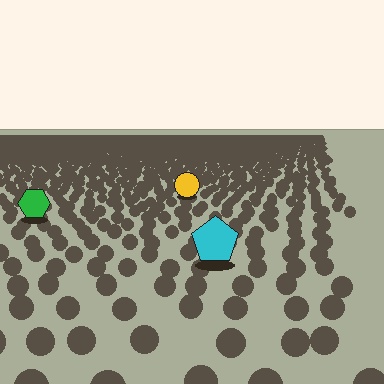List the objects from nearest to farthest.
From nearest to farthest: the cyan pentagon, the green hexagon, the yellow circle.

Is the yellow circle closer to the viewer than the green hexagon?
No. The green hexagon is closer — you can tell from the texture gradient: the ground texture is coarser near it.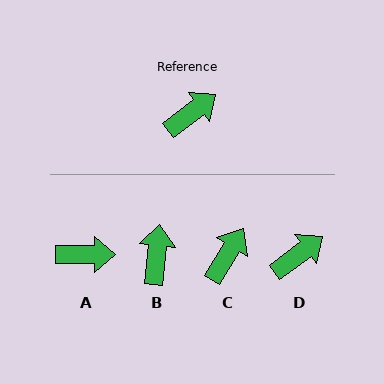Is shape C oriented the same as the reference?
No, it is off by about 22 degrees.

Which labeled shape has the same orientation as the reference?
D.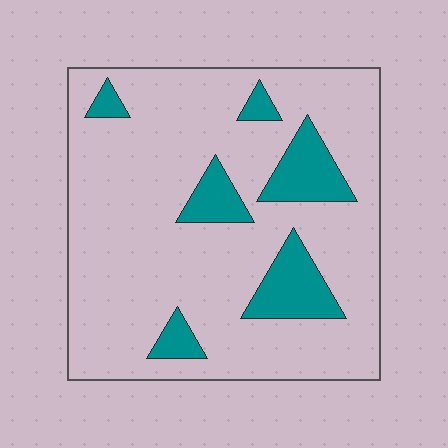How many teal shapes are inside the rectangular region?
6.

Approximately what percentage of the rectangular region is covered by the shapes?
Approximately 15%.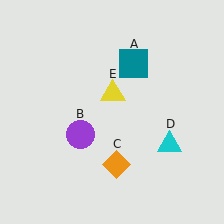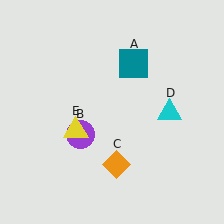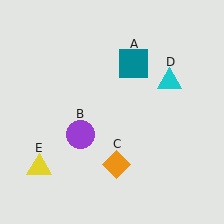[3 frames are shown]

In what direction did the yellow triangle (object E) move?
The yellow triangle (object E) moved down and to the left.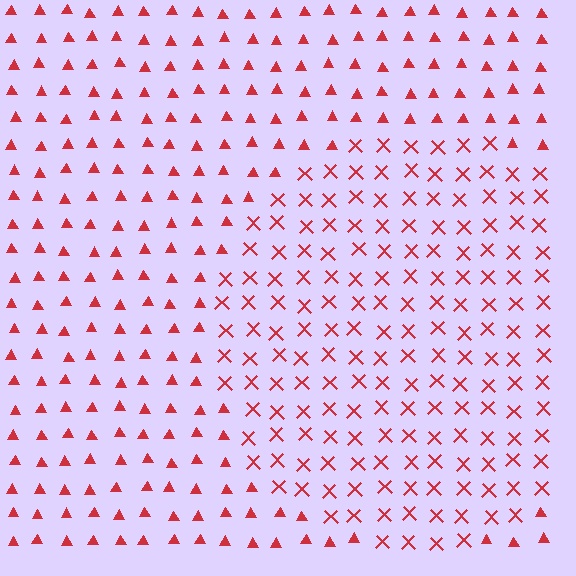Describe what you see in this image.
The image is filled with small red elements arranged in a uniform grid. A circle-shaped region contains X marks, while the surrounding area contains triangles. The boundary is defined purely by the change in element shape.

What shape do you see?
I see a circle.